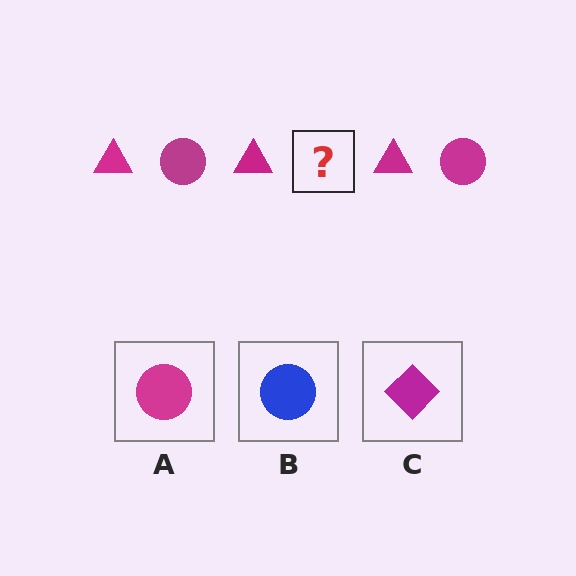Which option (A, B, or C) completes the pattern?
A.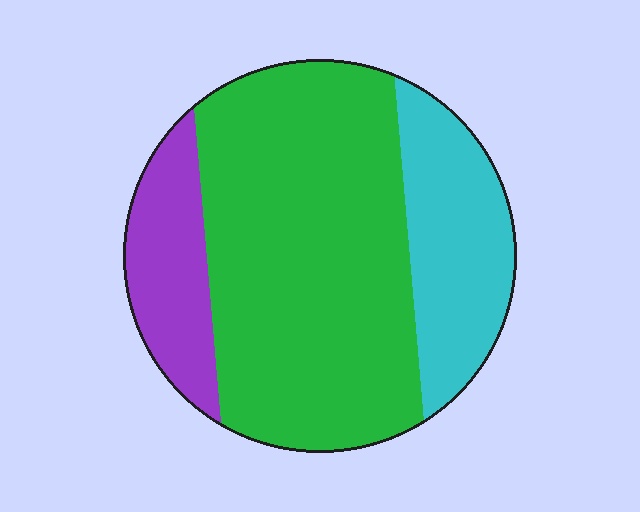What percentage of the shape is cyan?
Cyan takes up about one fifth (1/5) of the shape.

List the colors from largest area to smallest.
From largest to smallest: green, cyan, purple.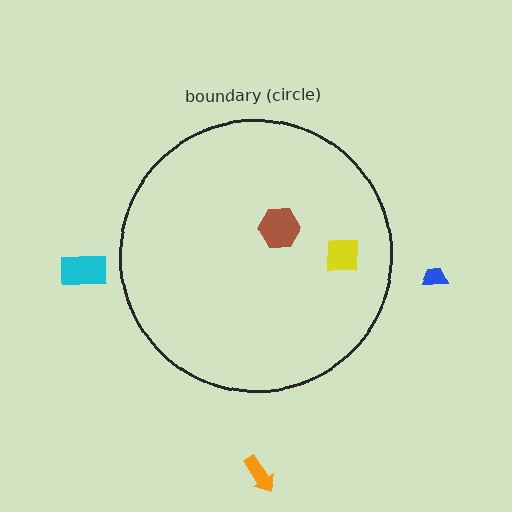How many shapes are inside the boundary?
2 inside, 3 outside.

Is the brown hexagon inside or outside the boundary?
Inside.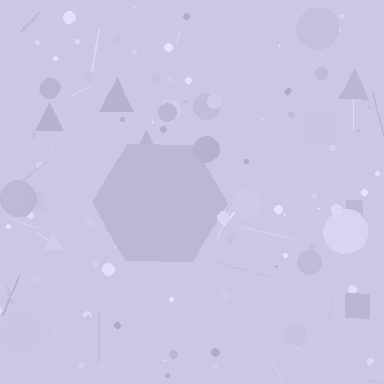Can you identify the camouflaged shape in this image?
The camouflaged shape is a hexagon.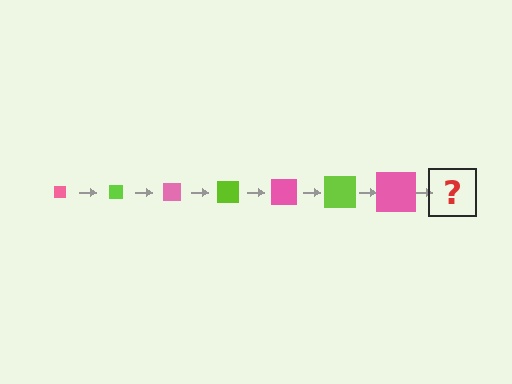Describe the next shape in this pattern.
It should be a lime square, larger than the previous one.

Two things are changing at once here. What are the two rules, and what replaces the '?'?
The two rules are that the square grows larger each step and the color cycles through pink and lime. The '?' should be a lime square, larger than the previous one.